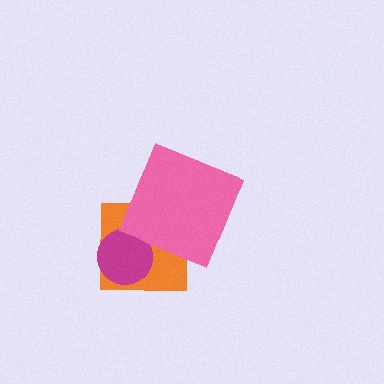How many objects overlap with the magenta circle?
1 object overlaps with the magenta circle.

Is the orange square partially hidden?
Yes, it is partially covered by another shape.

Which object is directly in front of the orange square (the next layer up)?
The magenta circle is directly in front of the orange square.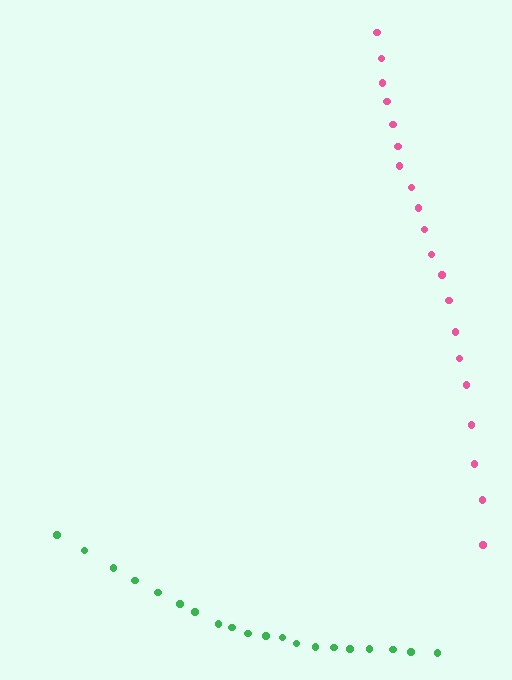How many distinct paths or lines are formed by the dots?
There are 2 distinct paths.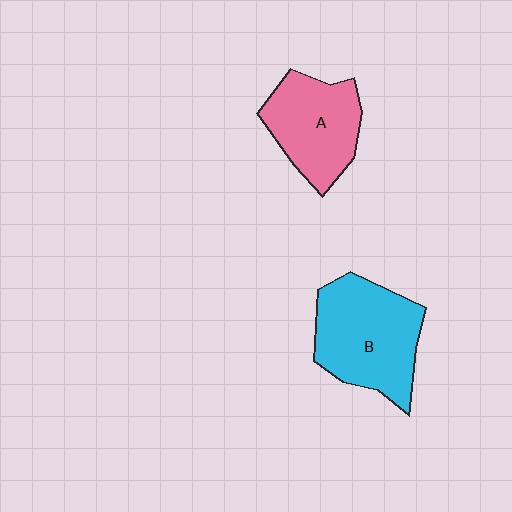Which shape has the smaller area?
Shape A (pink).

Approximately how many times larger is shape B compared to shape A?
Approximately 1.3 times.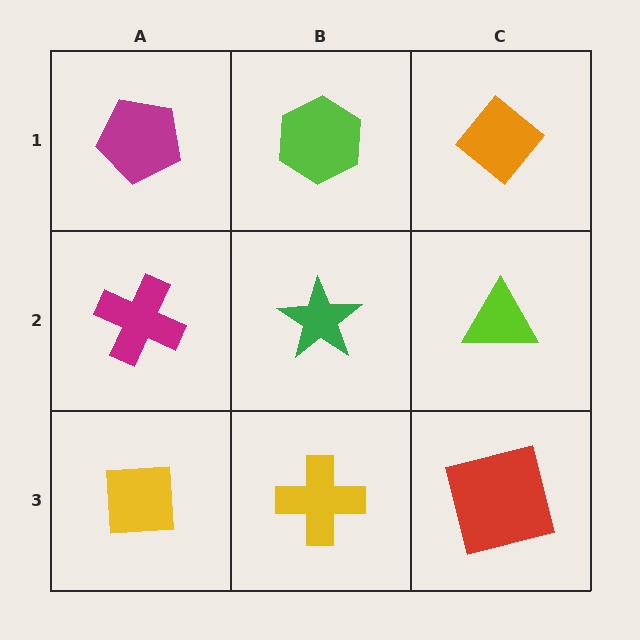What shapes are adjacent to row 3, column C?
A lime triangle (row 2, column C), a yellow cross (row 3, column B).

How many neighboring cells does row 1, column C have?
2.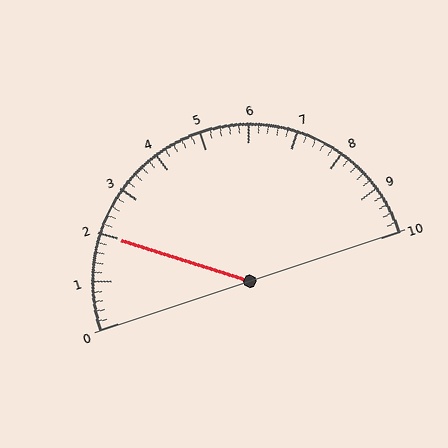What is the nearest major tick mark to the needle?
The nearest major tick mark is 2.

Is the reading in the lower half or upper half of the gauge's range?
The reading is in the lower half of the range (0 to 10).